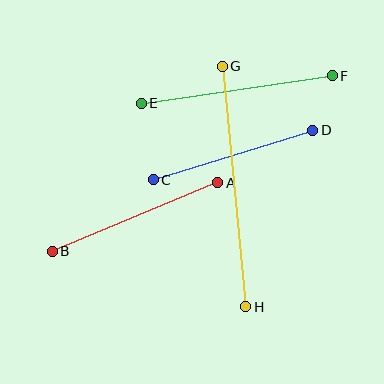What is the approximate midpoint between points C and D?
The midpoint is at approximately (233, 155) pixels.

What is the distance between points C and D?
The distance is approximately 167 pixels.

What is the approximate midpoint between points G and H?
The midpoint is at approximately (234, 187) pixels.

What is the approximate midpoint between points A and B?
The midpoint is at approximately (135, 217) pixels.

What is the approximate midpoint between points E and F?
The midpoint is at approximately (237, 89) pixels.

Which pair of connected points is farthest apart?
Points G and H are farthest apart.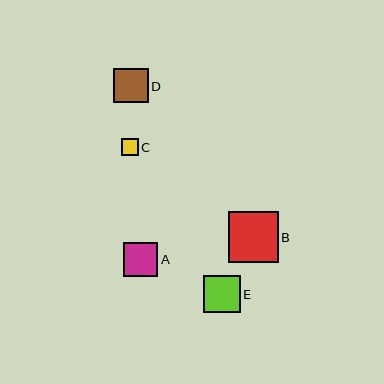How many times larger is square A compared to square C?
Square A is approximately 2.0 times the size of square C.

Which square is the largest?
Square B is the largest with a size of approximately 50 pixels.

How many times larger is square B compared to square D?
Square B is approximately 1.5 times the size of square D.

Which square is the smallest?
Square C is the smallest with a size of approximately 17 pixels.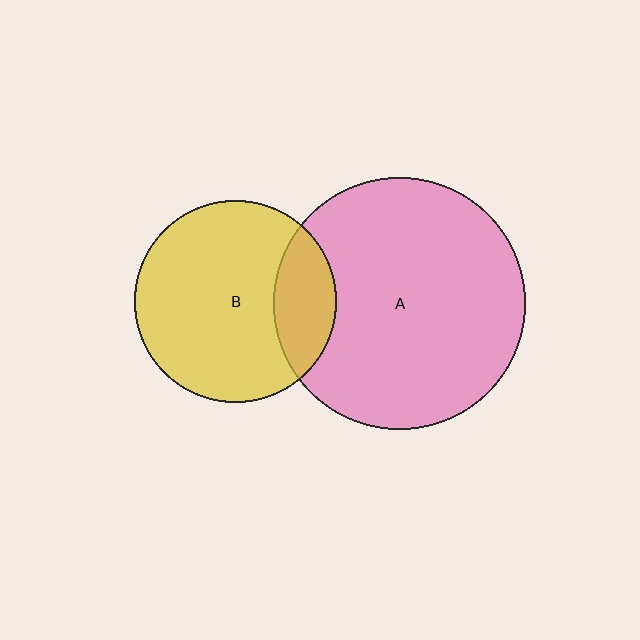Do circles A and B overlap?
Yes.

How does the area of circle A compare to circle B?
Approximately 1.6 times.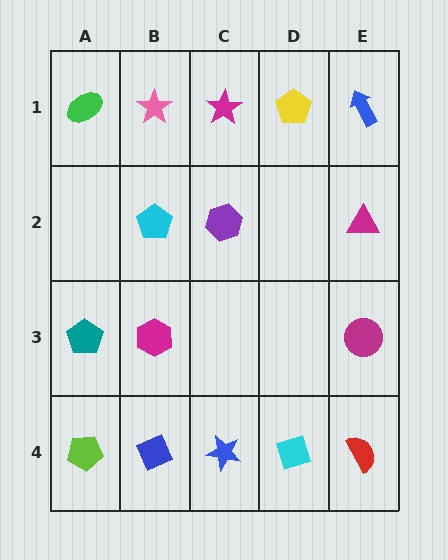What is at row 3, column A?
A teal pentagon.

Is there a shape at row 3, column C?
No, that cell is empty.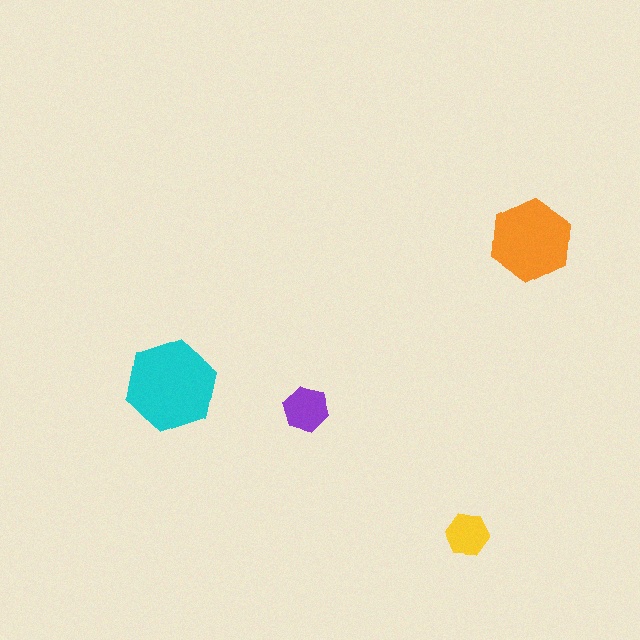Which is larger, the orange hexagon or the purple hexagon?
The orange one.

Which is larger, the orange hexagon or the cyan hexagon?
The cyan one.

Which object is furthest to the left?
The cyan hexagon is leftmost.